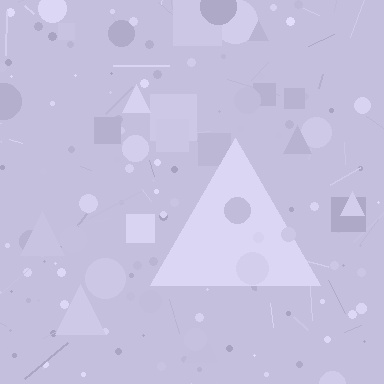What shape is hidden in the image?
A triangle is hidden in the image.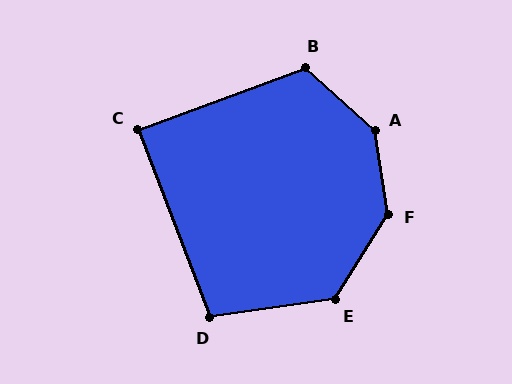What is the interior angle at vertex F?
Approximately 140 degrees (obtuse).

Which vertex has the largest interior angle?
A, at approximately 141 degrees.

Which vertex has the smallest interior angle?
C, at approximately 89 degrees.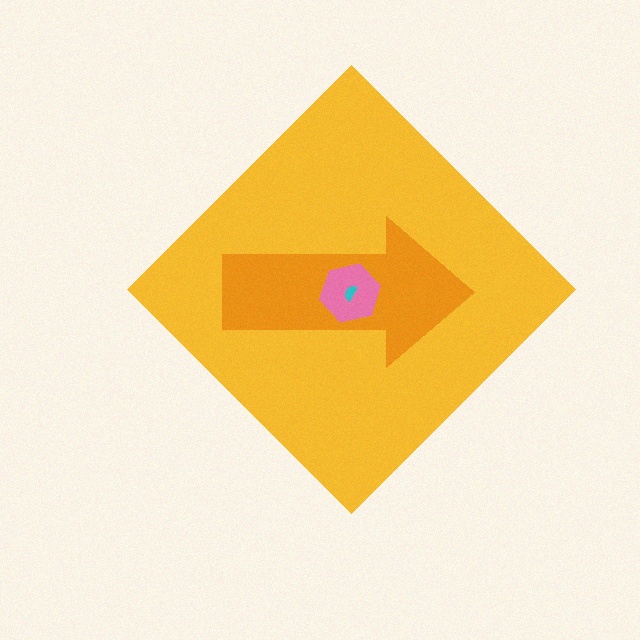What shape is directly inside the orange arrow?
The pink hexagon.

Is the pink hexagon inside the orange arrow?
Yes.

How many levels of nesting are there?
4.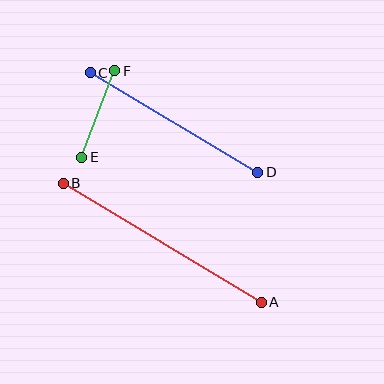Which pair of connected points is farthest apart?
Points A and B are farthest apart.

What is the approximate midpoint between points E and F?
The midpoint is at approximately (98, 114) pixels.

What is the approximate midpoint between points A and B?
The midpoint is at approximately (162, 243) pixels.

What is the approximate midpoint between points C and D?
The midpoint is at approximately (174, 123) pixels.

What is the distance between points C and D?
The distance is approximately 195 pixels.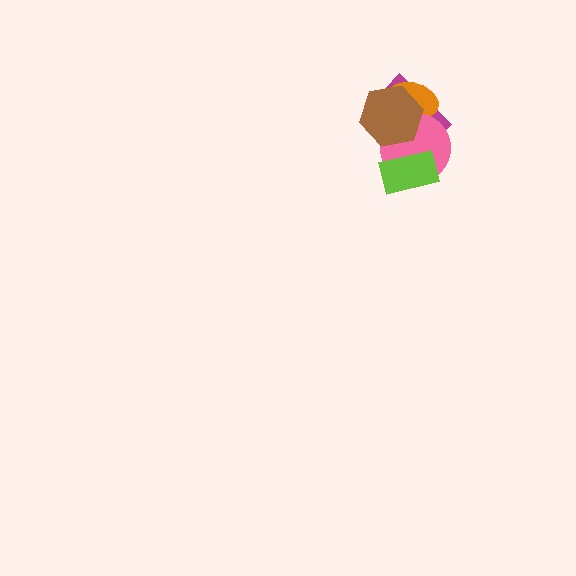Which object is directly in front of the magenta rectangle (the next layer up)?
The orange ellipse is directly in front of the magenta rectangle.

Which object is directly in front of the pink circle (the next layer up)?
The brown hexagon is directly in front of the pink circle.